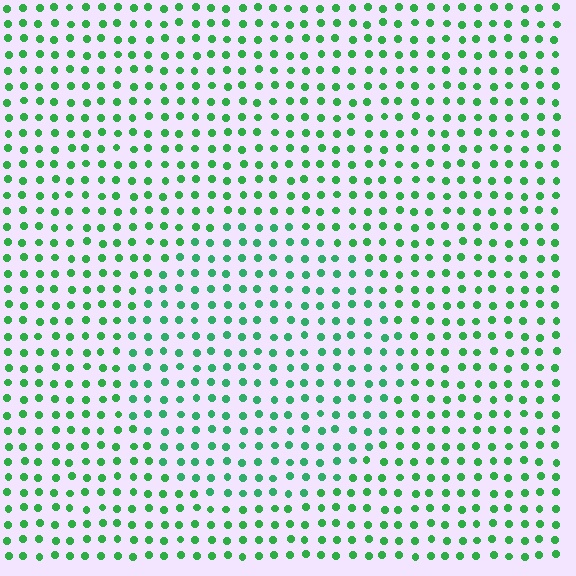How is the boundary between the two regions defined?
The boundary is defined purely by a slight shift in hue (about 17 degrees). Spacing, size, and orientation are identical on both sides.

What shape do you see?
I see a circle.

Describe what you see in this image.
The image is filled with small green elements in a uniform arrangement. A circle-shaped region is visible where the elements are tinted to a slightly different hue, forming a subtle color boundary.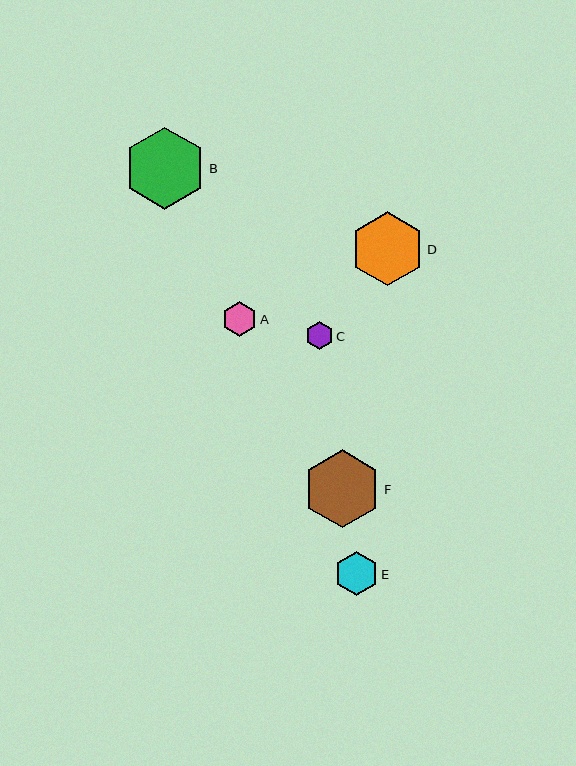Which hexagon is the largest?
Hexagon B is the largest with a size of approximately 82 pixels.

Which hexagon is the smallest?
Hexagon C is the smallest with a size of approximately 28 pixels.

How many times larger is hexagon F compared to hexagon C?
Hexagon F is approximately 2.8 times the size of hexagon C.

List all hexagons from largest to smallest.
From largest to smallest: B, F, D, E, A, C.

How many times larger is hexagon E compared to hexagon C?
Hexagon E is approximately 1.6 times the size of hexagon C.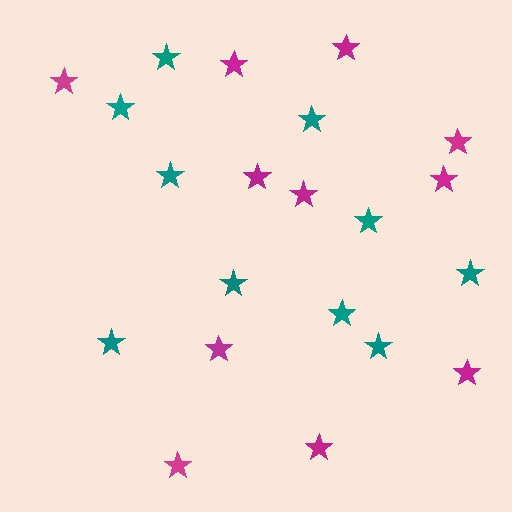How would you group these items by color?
There are 2 groups: one group of magenta stars (11) and one group of teal stars (10).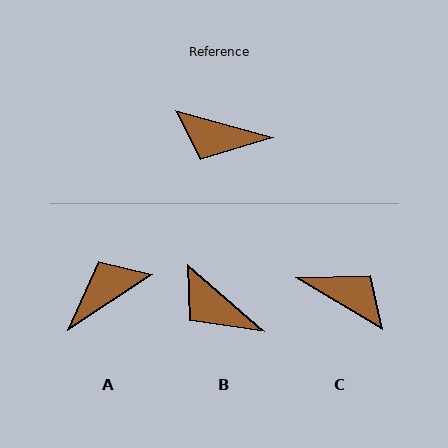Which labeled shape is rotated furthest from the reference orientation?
C, about 164 degrees away.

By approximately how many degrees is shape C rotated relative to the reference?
Approximately 164 degrees counter-clockwise.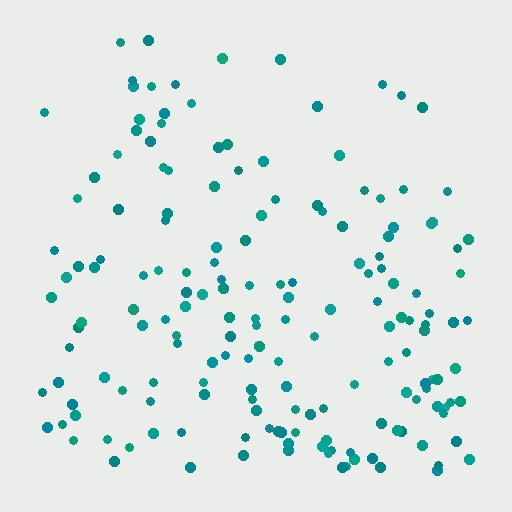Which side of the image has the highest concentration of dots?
The bottom.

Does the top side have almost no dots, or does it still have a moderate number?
Still a moderate number, just noticeably fewer than the bottom.